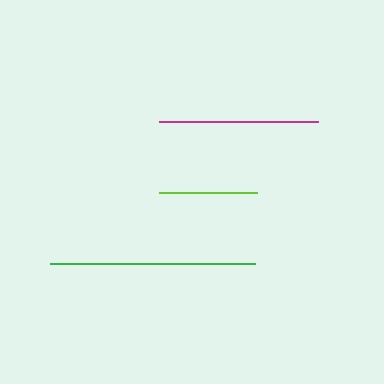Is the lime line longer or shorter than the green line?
The green line is longer than the lime line.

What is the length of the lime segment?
The lime segment is approximately 97 pixels long.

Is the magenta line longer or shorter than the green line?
The green line is longer than the magenta line.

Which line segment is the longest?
The green line is the longest at approximately 205 pixels.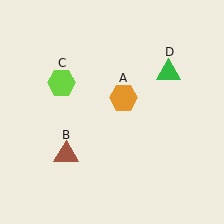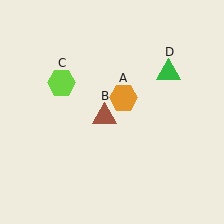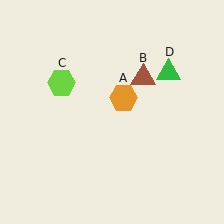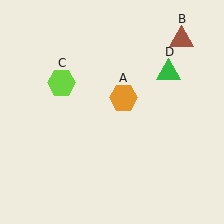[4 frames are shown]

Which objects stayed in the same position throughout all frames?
Orange hexagon (object A) and lime hexagon (object C) and green triangle (object D) remained stationary.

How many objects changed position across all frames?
1 object changed position: brown triangle (object B).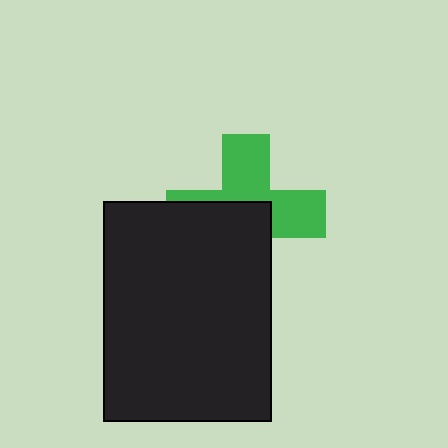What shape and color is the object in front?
The object in front is a black rectangle.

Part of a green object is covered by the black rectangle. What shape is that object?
It is a cross.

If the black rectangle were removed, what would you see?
You would see the complete green cross.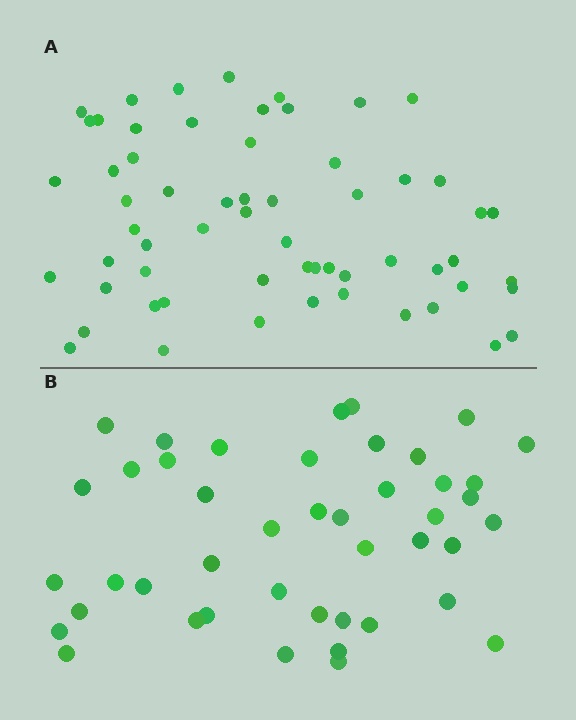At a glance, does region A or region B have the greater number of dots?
Region A (the top region) has more dots.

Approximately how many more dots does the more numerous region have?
Region A has approximately 15 more dots than region B.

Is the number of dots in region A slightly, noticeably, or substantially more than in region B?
Region A has noticeably more, but not dramatically so. The ratio is roughly 1.4 to 1.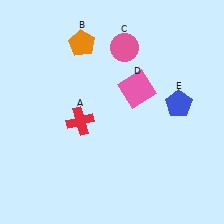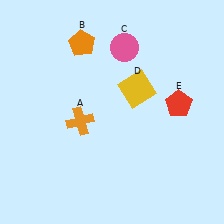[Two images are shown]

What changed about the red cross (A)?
In Image 1, A is red. In Image 2, it changed to orange.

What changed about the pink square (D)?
In Image 1, D is pink. In Image 2, it changed to yellow.